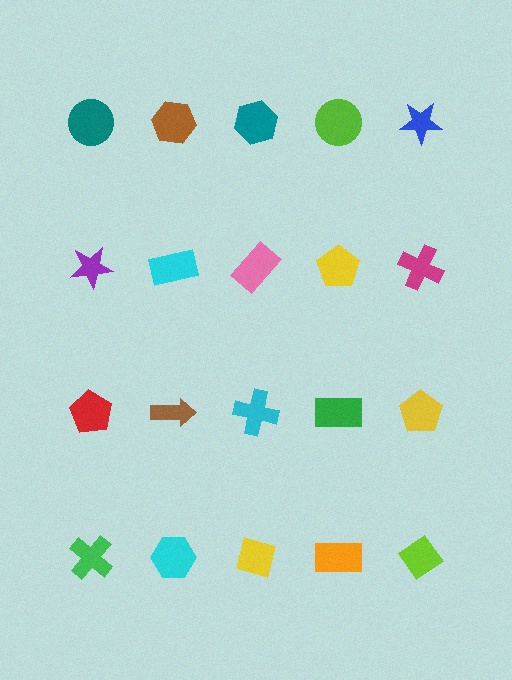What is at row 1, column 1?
A teal circle.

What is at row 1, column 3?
A teal hexagon.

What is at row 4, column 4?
An orange rectangle.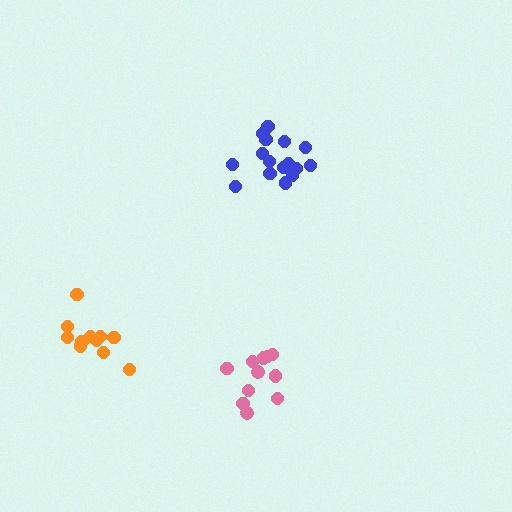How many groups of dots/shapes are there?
There are 3 groups.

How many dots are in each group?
Group 1: 11 dots, Group 2: 11 dots, Group 3: 16 dots (38 total).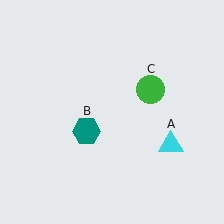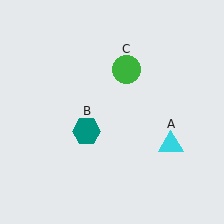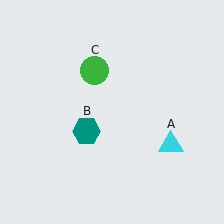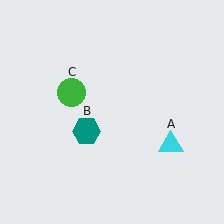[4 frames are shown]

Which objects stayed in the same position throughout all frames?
Cyan triangle (object A) and teal hexagon (object B) remained stationary.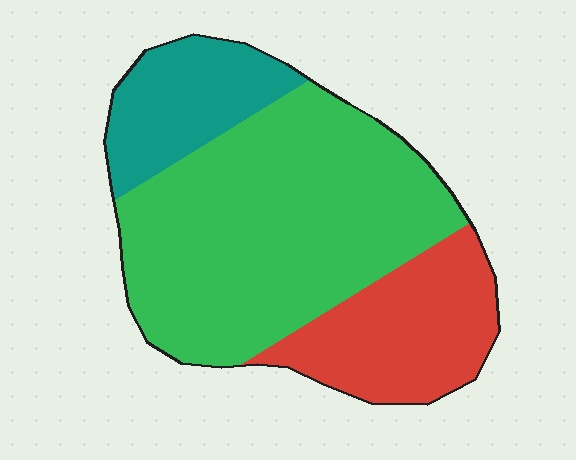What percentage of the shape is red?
Red takes up less than a quarter of the shape.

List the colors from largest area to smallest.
From largest to smallest: green, red, teal.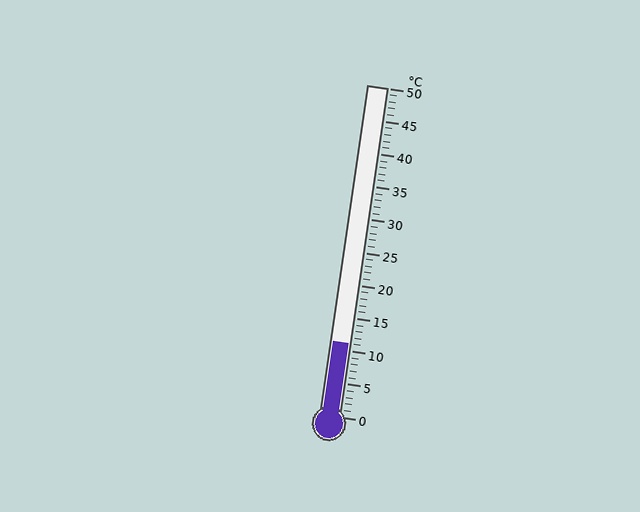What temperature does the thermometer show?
The thermometer shows approximately 11°C.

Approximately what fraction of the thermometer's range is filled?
The thermometer is filled to approximately 20% of its range.